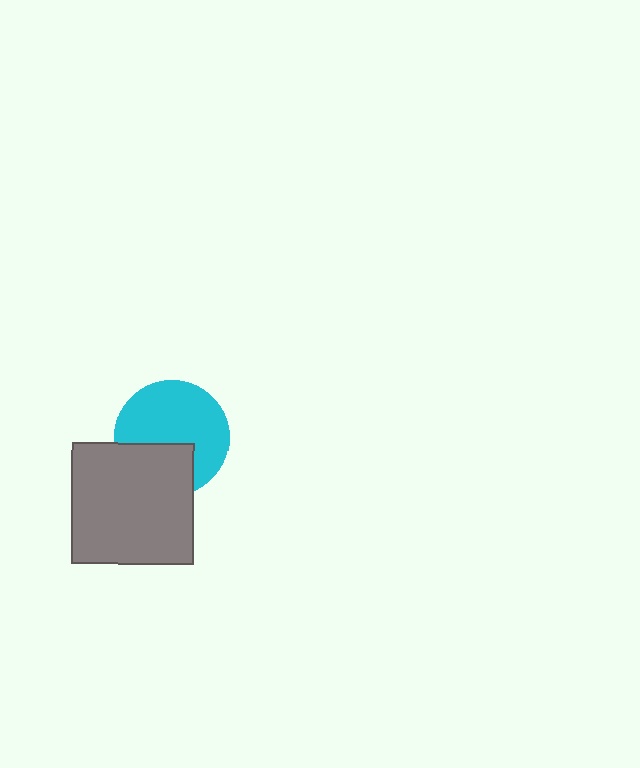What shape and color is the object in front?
The object in front is a gray square.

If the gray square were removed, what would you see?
You would see the complete cyan circle.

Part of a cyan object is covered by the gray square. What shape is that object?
It is a circle.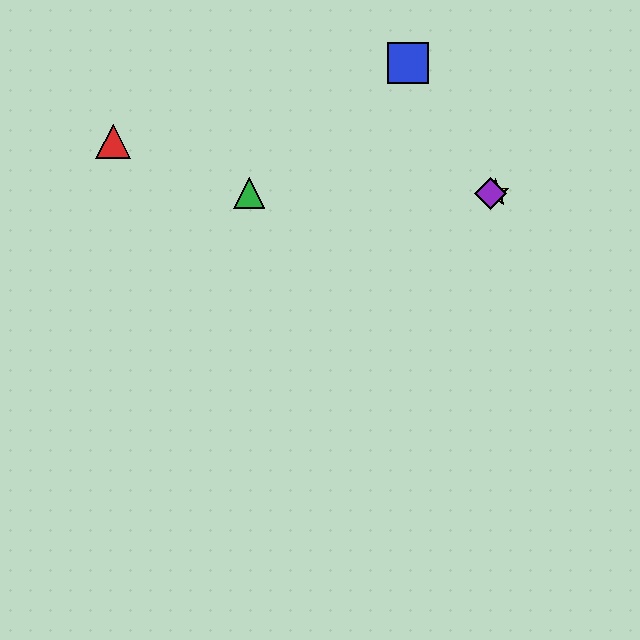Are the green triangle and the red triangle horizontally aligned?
No, the green triangle is at y≈193 and the red triangle is at y≈141.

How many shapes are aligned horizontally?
3 shapes (the green triangle, the yellow star, the purple diamond) are aligned horizontally.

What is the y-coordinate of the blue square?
The blue square is at y≈63.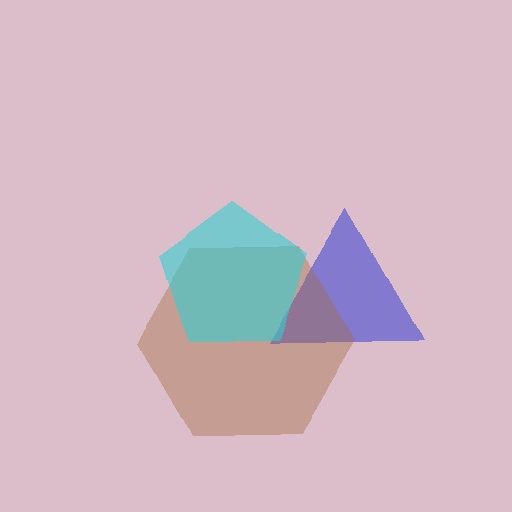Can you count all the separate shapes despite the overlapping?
Yes, there are 3 separate shapes.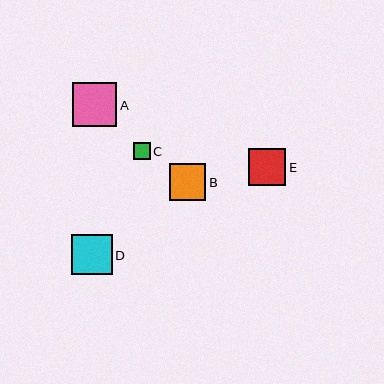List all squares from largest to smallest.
From largest to smallest: A, D, E, B, C.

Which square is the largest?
Square A is the largest with a size of approximately 44 pixels.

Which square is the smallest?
Square C is the smallest with a size of approximately 16 pixels.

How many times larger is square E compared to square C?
Square E is approximately 2.3 times the size of square C.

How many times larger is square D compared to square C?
Square D is approximately 2.5 times the size of square C.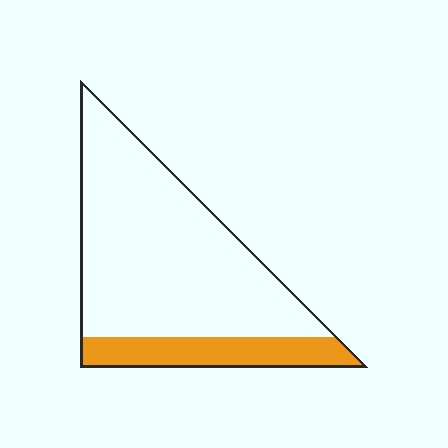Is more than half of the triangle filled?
No.